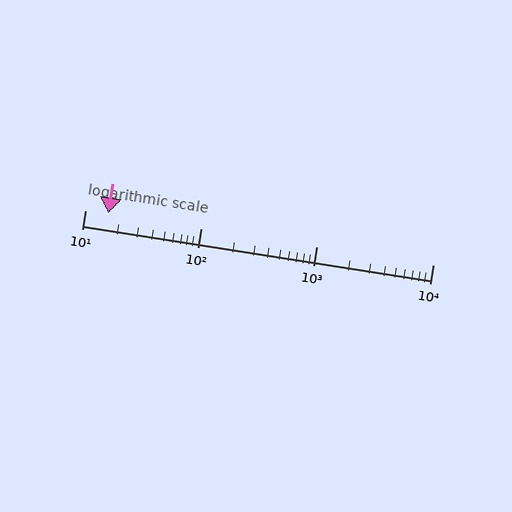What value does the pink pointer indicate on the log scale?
The pointer indicates approximately 16.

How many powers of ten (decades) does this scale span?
The scale spans 3 decades, from 10 to 10000.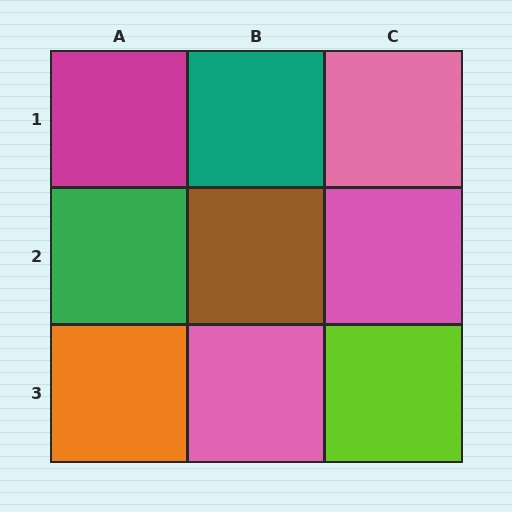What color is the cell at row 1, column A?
Magenta.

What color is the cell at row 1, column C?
Pink.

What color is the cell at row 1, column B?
Teal.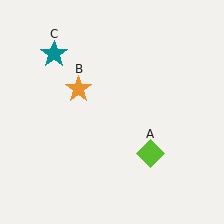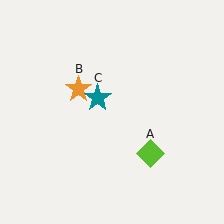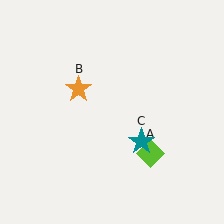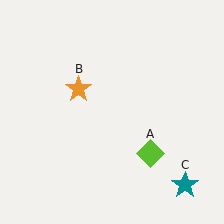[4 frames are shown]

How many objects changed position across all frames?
1 object changed position: teal star (object C).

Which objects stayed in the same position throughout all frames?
Lime diamond (object A) and orange star (object B) remained stationary.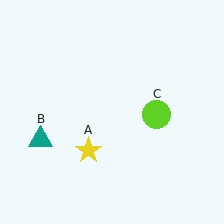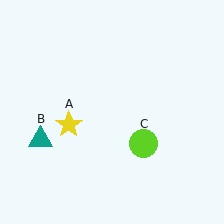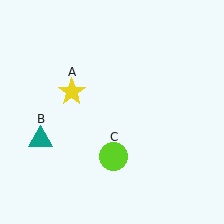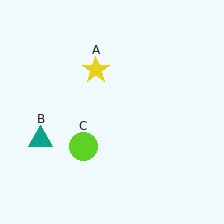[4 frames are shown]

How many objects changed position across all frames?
2 objects changed position: yellow star (object A), lime circle (object C).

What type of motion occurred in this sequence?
The yellow star (object A), lime circle (object C) rotated clockwise around the center of the scene.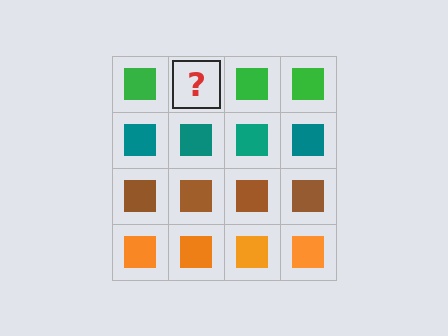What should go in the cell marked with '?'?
The missing cell should contain a green square.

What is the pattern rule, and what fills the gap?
The rule is that each row has a consistent color. The gap should be filled with a green square.